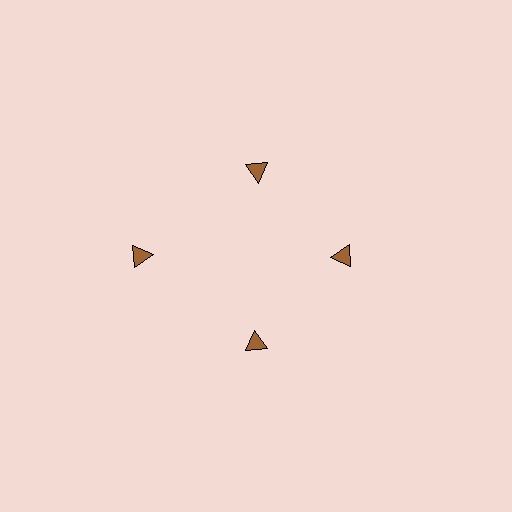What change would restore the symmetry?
The symmetry would be restored by moving it inward, back onto the ring so that all 4 triangles sit at equal angles and equal distance from the center.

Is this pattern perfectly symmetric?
No. The 4 brown triangles are arranged in a ring, but one element near the 9 o'clock position is pushed outward from the center, breaking the 4-fold rotational symmetry.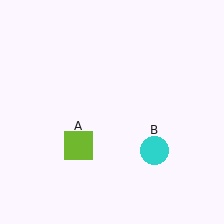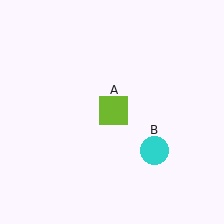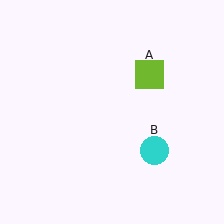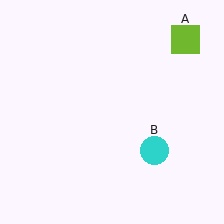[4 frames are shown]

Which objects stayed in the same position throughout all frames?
Cyan circle (object B) remained stationary.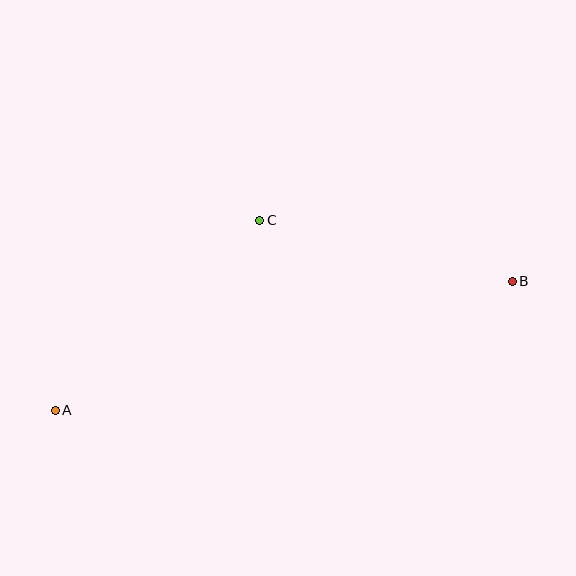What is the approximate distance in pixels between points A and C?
The distance between A and C is approximately 279 pixels.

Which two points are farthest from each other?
Points A and B are farthest from each other.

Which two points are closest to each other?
Points B and C are closest to each other.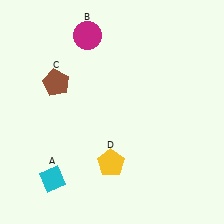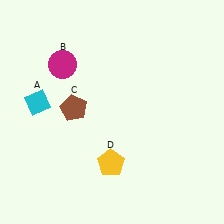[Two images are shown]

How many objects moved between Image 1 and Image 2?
3 objects moved between the two images.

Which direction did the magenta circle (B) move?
The magenta circle (B) moved down.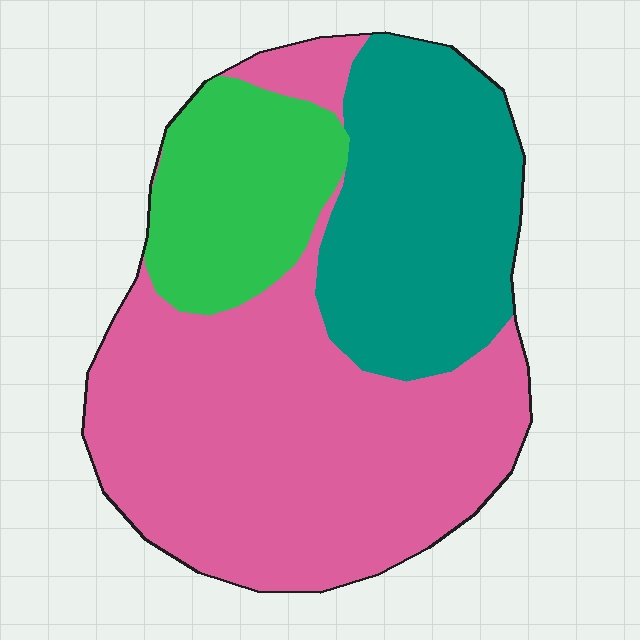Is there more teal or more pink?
Pink.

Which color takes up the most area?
Pink, at roughly 55%.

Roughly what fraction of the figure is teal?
Teal takes up about one quarter (1/4) of the figure.